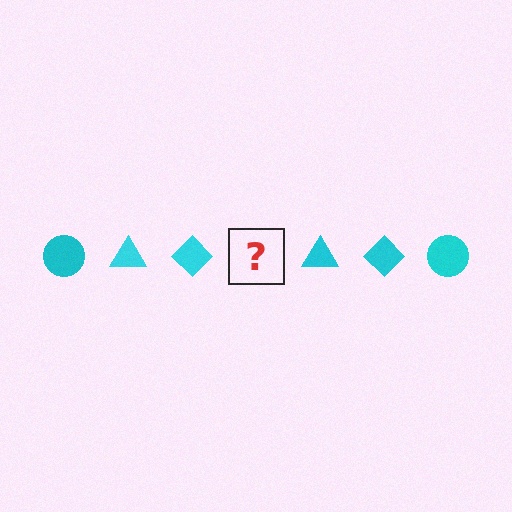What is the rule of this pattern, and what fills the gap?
The rule is that the pattern cycles through circle, triangle, diamond shapes in cyan. The gap should be filled with a cyan circle.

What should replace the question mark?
The question mark should be replaced with a cyan circle.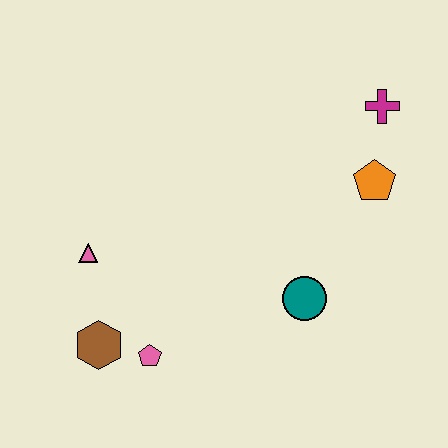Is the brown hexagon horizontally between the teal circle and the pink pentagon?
No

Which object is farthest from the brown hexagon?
The magenta cross is farthest from the brown hexagon.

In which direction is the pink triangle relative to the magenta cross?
The pink triangle is to the left of the magenta cross.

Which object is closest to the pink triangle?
The brown hexagon is closest to the pink triangle.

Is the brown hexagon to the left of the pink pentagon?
Yes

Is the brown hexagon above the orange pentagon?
No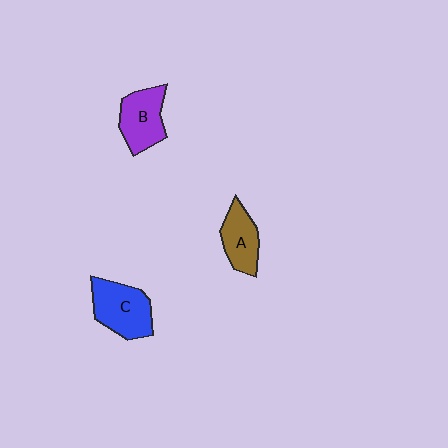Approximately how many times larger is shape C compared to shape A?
Approximately 1.4 times.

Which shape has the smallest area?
Shape A (brown).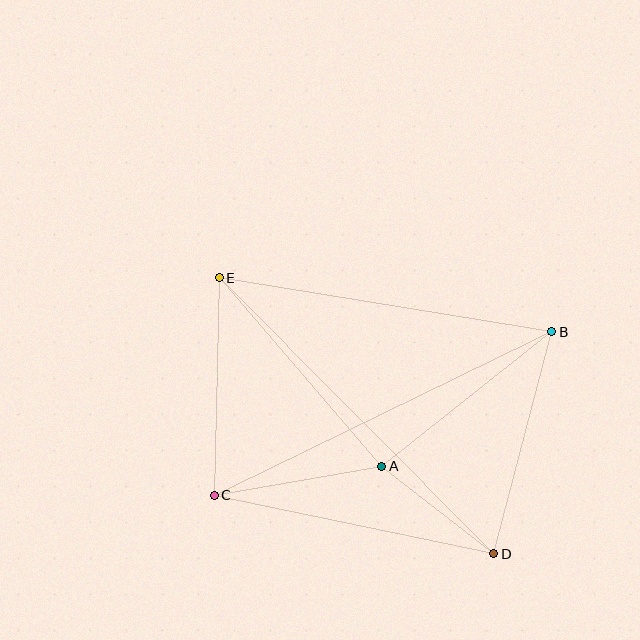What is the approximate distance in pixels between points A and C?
The distance between A and C is approximately 170 pixels.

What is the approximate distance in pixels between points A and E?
The distance between A and E is approximately 249 pixels.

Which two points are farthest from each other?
Points D and E are farthest from each other.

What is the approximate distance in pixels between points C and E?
The distance between C and E is approximately 218 pixels.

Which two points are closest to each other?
Points A and D are closest to each other.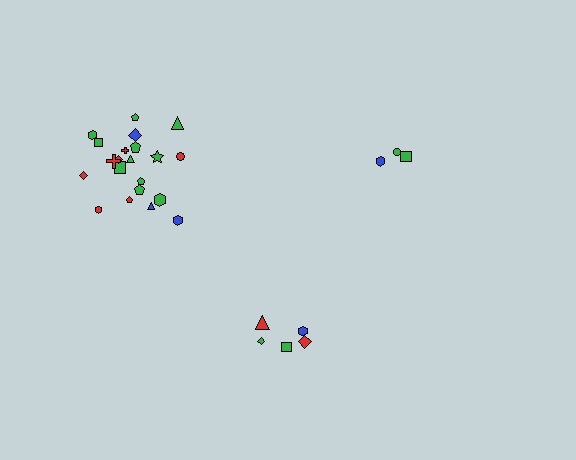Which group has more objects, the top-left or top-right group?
The top-left group.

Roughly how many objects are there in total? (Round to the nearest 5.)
Roughly 30 objects in total.